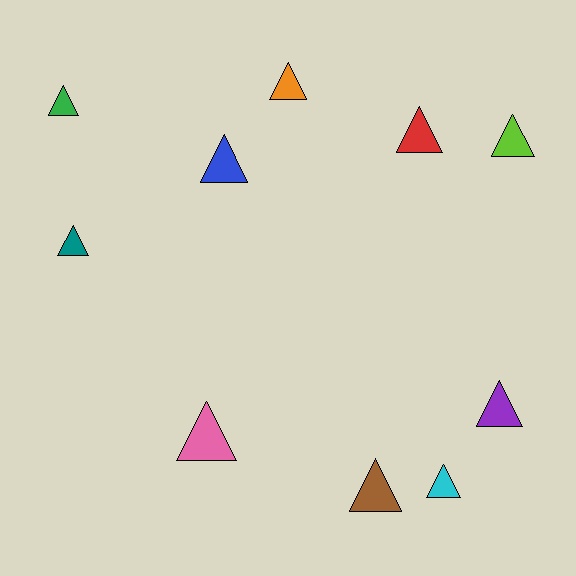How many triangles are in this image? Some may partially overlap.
There are 10 triangles.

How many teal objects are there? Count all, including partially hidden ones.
There is 1 teal object.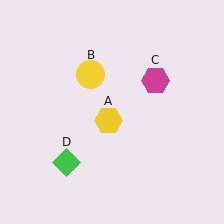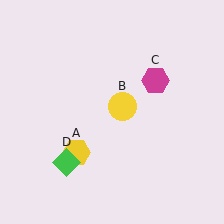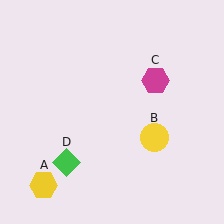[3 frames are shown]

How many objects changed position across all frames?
2 objects changed position: yellow hexagon (object A), yellow circle (object B).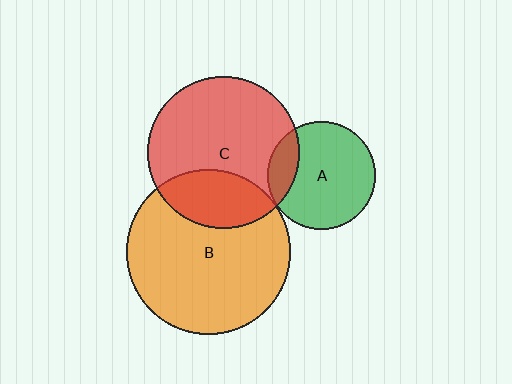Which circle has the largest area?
Circle B (orange).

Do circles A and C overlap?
Yes.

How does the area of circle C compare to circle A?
Approximately 2.0 times.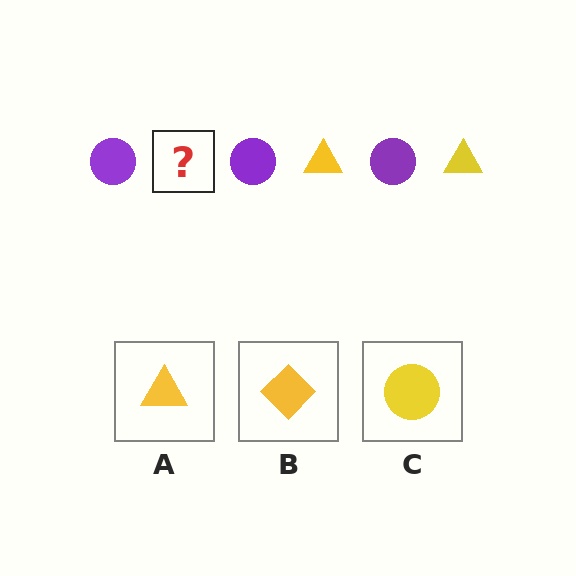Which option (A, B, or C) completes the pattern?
A.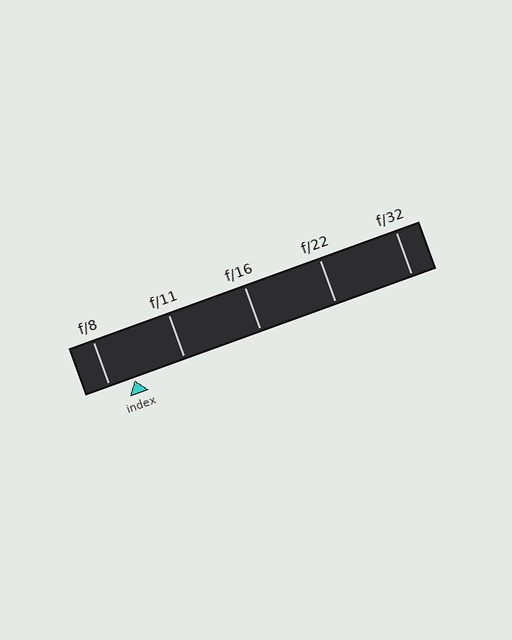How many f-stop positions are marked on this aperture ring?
There are 5 f-stop positions marked.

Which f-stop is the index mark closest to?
The index mark is closest to f/8.